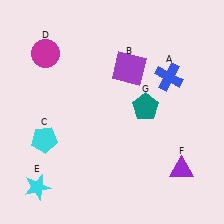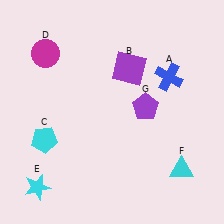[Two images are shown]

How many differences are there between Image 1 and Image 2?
There are 2 differences between the two images.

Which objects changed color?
F changed from purple to cyan. G changed from teal to purple.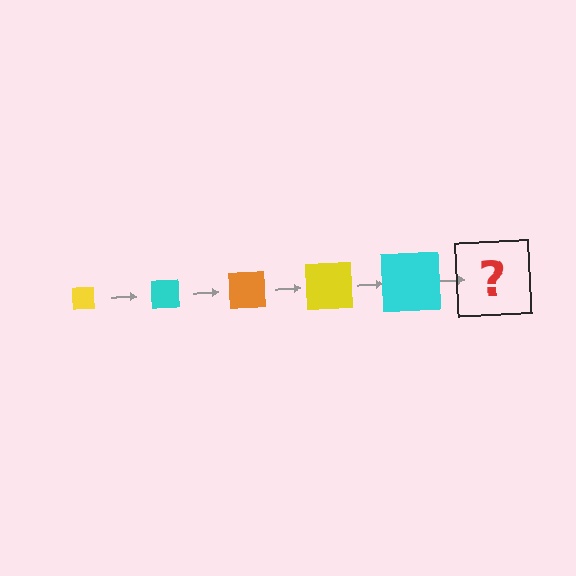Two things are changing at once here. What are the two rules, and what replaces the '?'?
The two rules are that the square grows larger each step and the color cycles through yellow, cyan, and orange. The '?' should be an orange square, larger than the previous one.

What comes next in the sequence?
The next element should be an orange square, larger than the previous one.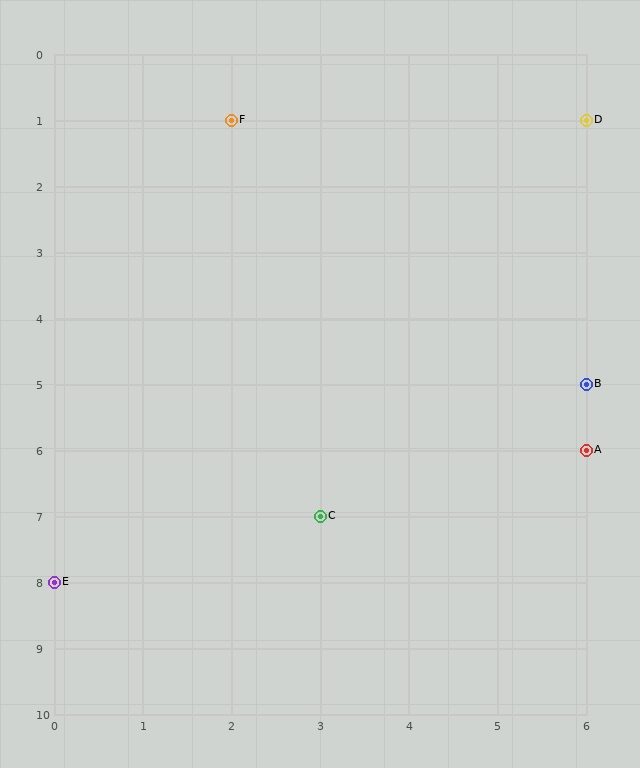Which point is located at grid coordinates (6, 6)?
Point A is at (6, 6).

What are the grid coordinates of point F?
Point F is at grid coordinates (2, 1).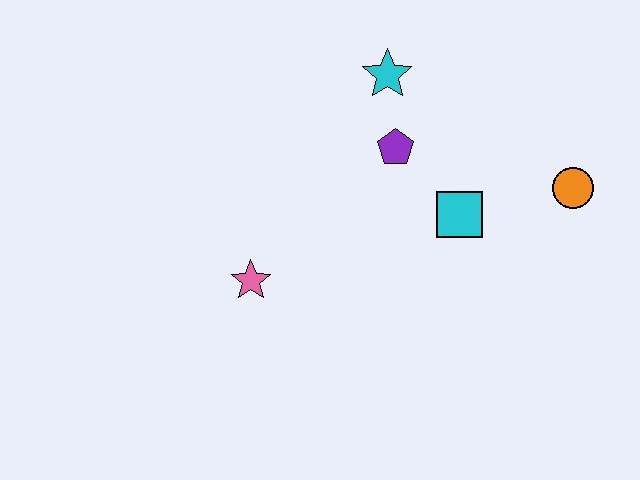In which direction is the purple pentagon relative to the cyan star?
The purple pentagon is below the cyan star.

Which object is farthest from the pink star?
The orange circle is farthest from the pink star.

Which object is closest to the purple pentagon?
The cyan star is closest to the purple pentagon.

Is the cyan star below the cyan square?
No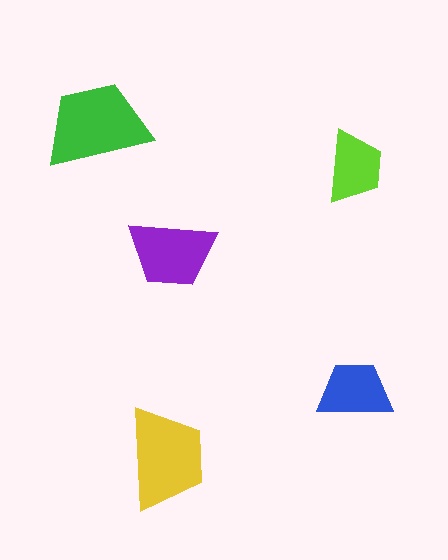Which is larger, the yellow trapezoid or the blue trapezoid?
The yellow one.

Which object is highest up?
The green trapezoid is topmost.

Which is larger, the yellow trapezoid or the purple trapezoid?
The yellow one.